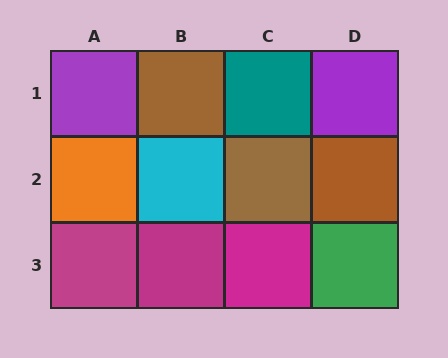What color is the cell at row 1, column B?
Brown.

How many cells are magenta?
3 cells are magenta.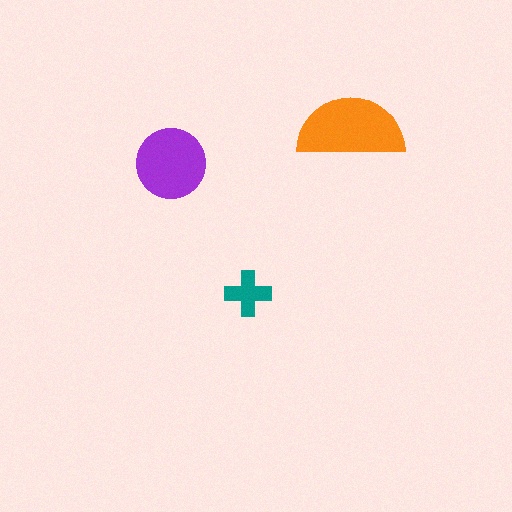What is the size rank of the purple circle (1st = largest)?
2nd.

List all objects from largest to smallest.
The orange semicircle, the purple circle, the teal cross.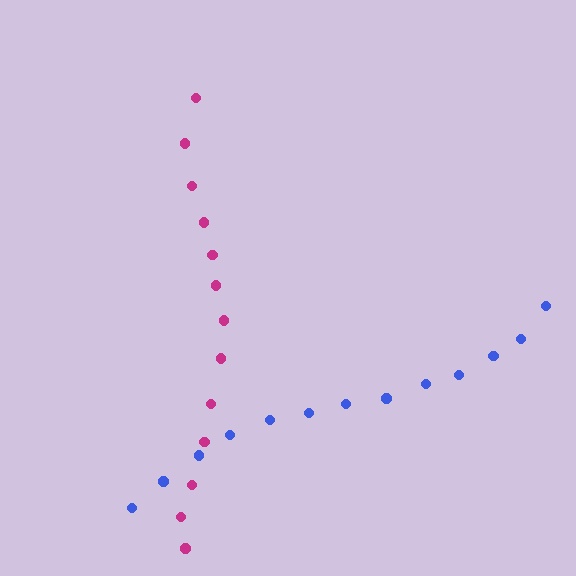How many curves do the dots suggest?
There are 2 distinct paths.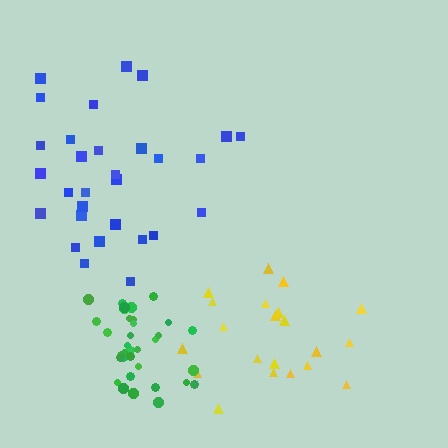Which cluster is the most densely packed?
Green.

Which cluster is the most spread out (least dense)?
Yellow.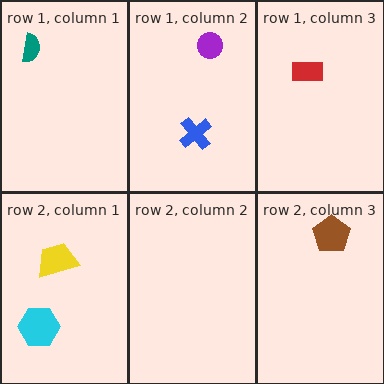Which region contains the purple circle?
The row 1, column 2 region.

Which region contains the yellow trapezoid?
The row 2, column 1 region.